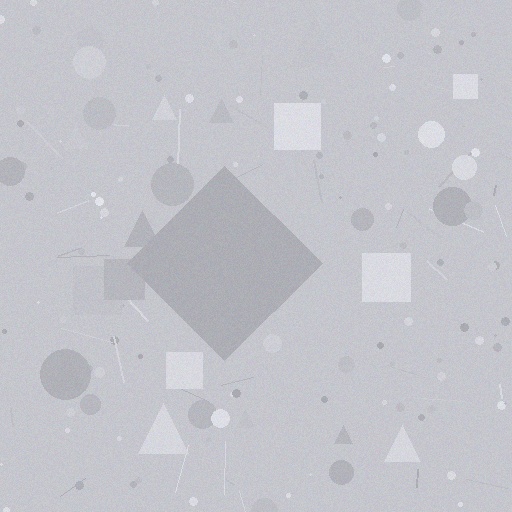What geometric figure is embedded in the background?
A diamond is embedded in the background.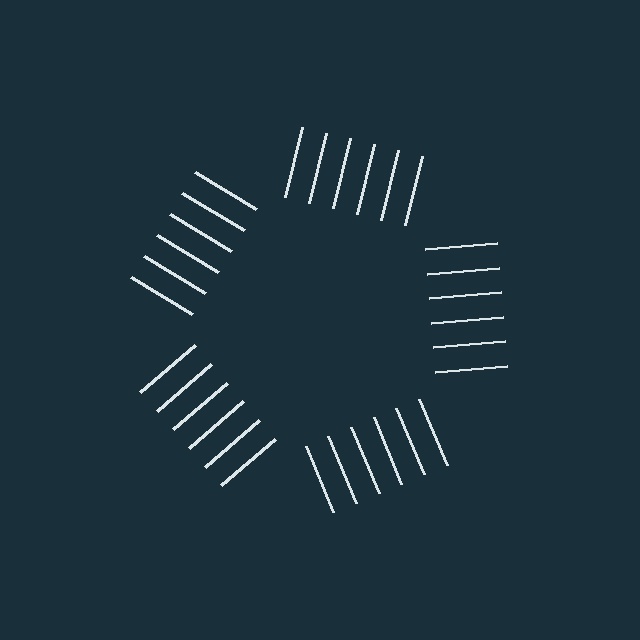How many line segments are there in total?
30 — 6 along each of the 5 edges.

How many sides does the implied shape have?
5 sides — the line-ends trace a pentagon.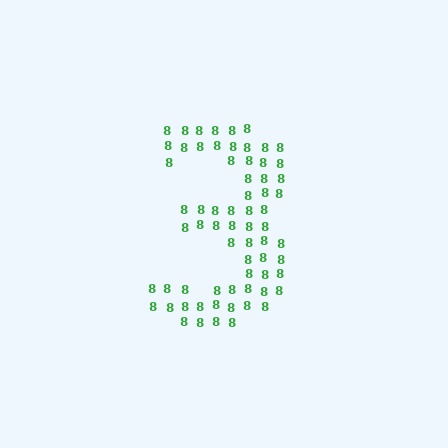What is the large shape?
The large shape is the digit 3.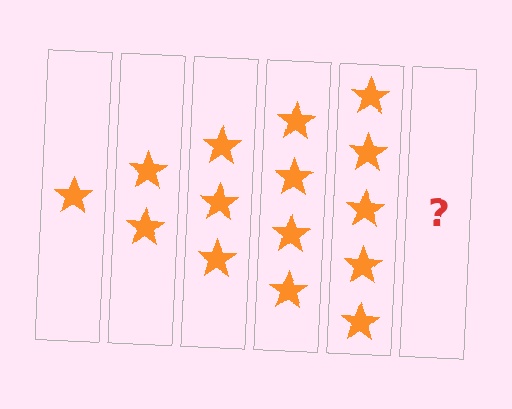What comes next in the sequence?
The next element should be 6 stars.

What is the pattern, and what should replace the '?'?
The pattern is that each step adds one more star. The '?' should be 6 stars.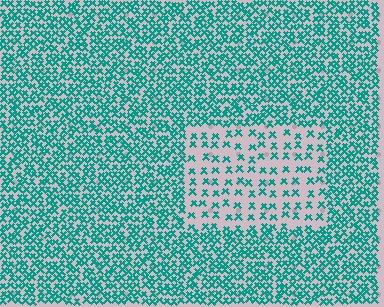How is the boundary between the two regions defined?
The boundary is defined by a change in element density (approximately 2.5x ratio). All elements are the same color, size, and shape.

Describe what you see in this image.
The image contains small teal elements arranged at two different densities. A rectangle-shaped region is visible where the elements are less densely packed than the surrounding area.